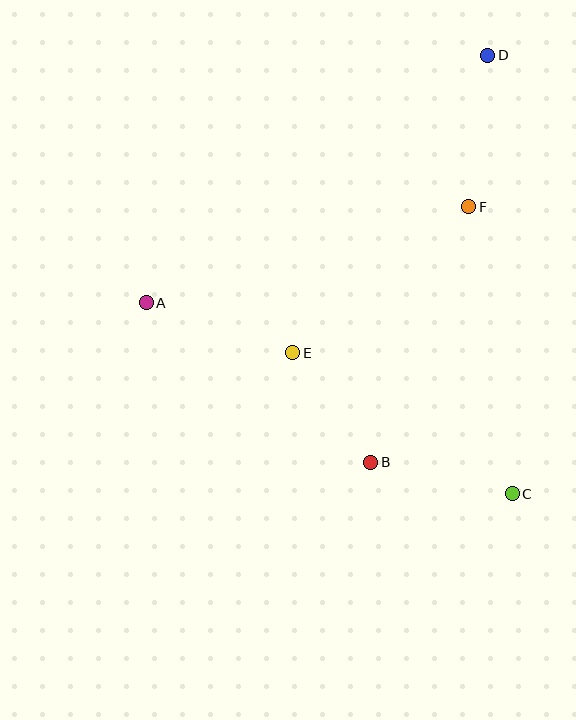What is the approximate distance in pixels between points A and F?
The distance between A and F is approximately 336 pixels.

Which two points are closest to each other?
Points B and E are closest to each other.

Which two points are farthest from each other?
Points C and D are farthest from each other.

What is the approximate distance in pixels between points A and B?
The distance between A and B is approximately 275 pixels.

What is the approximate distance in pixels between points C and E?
The distance between C and E is approximately 261 pixels.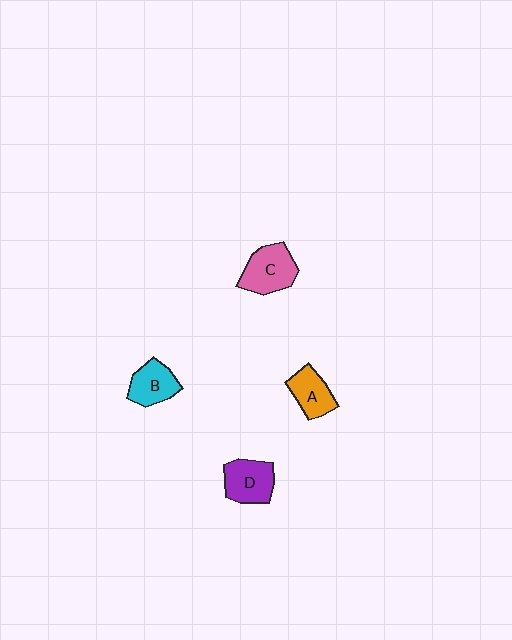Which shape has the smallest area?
Shape A (orange).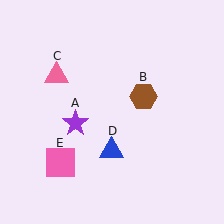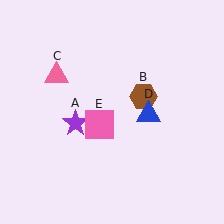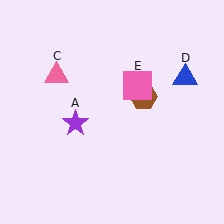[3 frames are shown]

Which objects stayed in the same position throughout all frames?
Purple star (object A) and brown hexagon (object B) and pink triangle (object C) remained stationary.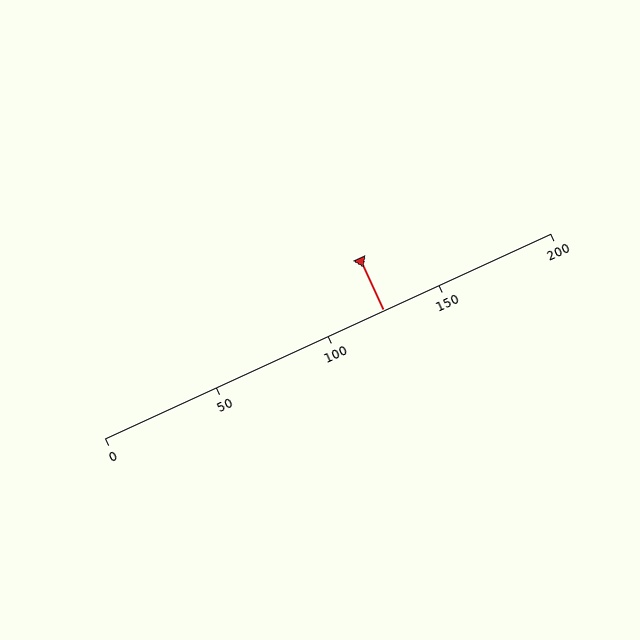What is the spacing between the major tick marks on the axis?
The major ticks are spaced 50 apart.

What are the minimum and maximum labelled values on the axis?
The axis runs from 0 to 200.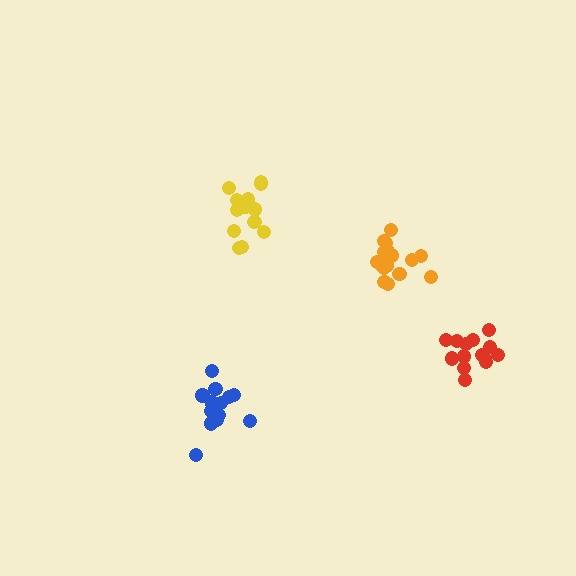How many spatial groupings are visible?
There are 4 spatial groupings.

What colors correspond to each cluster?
The clusters are colored: yellow, blue, orange, red.